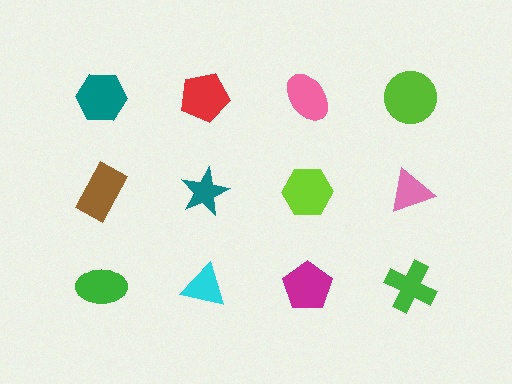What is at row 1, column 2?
A red pentagon.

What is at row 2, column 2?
A teal star.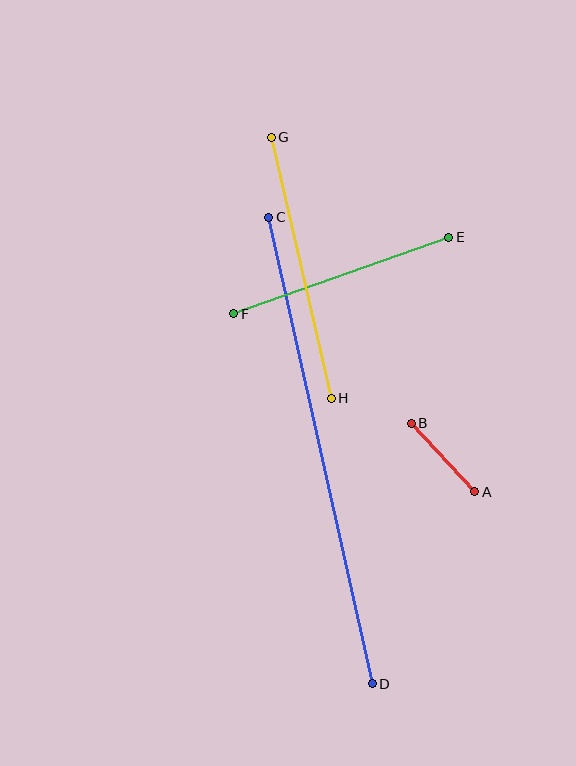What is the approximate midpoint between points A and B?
The midpoint is at approximately (443, 458) pixels.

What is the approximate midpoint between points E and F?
The midpoint is at approximately (341, 275) pixels.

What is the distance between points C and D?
The distance is approximately 478 pixels.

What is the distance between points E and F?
The distance is approximately 228 pixels.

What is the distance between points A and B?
The distance is approximately 93 pixels.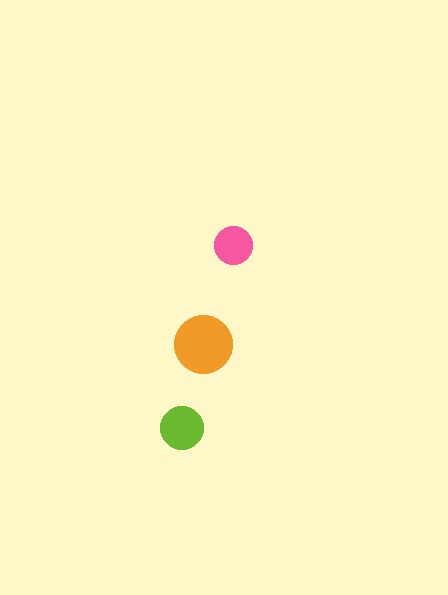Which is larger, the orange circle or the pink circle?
The orange one.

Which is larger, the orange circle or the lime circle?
The orange one.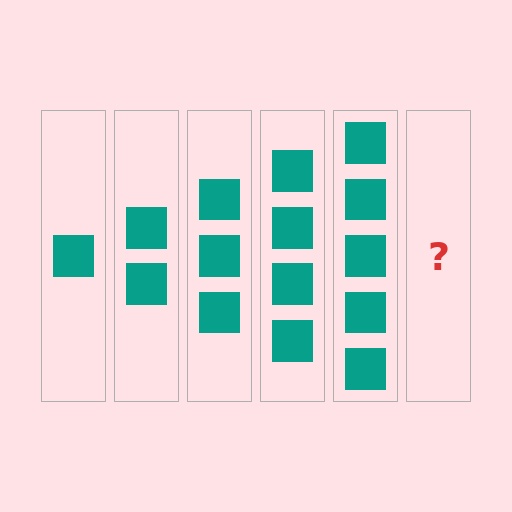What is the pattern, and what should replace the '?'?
The pattern is that each step adds one more square. The '?' should be 6 squares.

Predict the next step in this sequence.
The next step is 6 squares.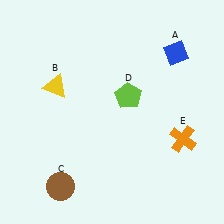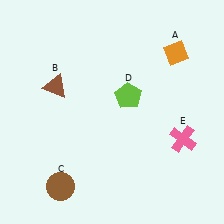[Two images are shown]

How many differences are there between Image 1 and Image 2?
There are 3 differences between the two images.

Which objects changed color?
A changed from blue to orange. B changed from yellow to brown. E changed from orange to pink.